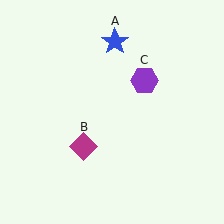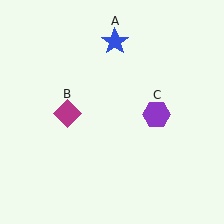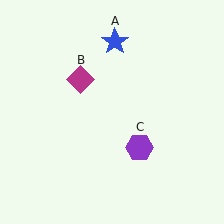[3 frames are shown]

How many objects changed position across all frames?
2 objects changed position: magenta diamond (object B), purple hexagon (object C).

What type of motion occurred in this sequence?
The magenta diamond (object B), purple hexagon (object C) rotated clockwise around the center of the scene.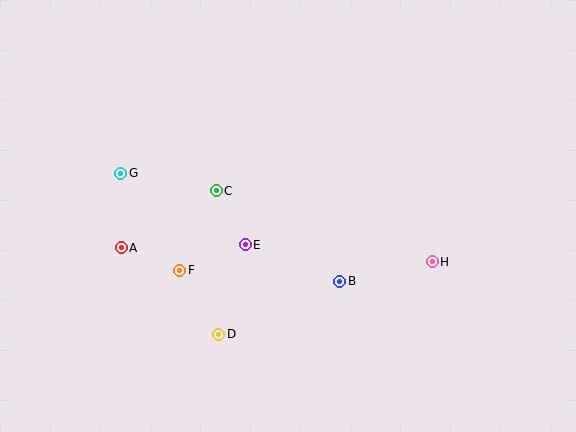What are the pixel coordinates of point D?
Point D is at (219, 334).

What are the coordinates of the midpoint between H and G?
The midpoint between H and G is at (276, 217).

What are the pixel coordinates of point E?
Point E is at (245, 245).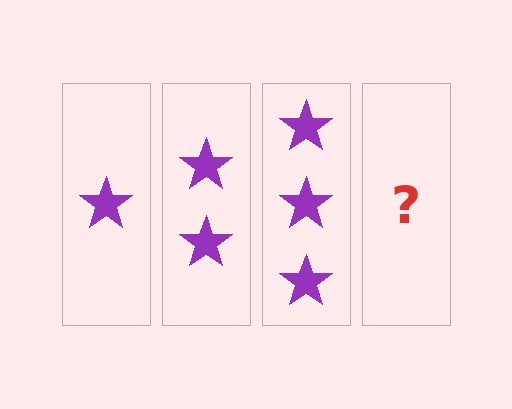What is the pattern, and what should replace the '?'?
The pattern is that each step adds one more star. The '?' should be 4 stars.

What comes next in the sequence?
The next element should be 4 stars.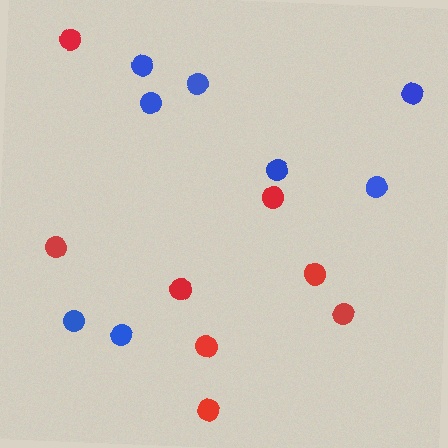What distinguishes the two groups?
There are 2 groups: one group of blue circles (8) and one group of red circles (8).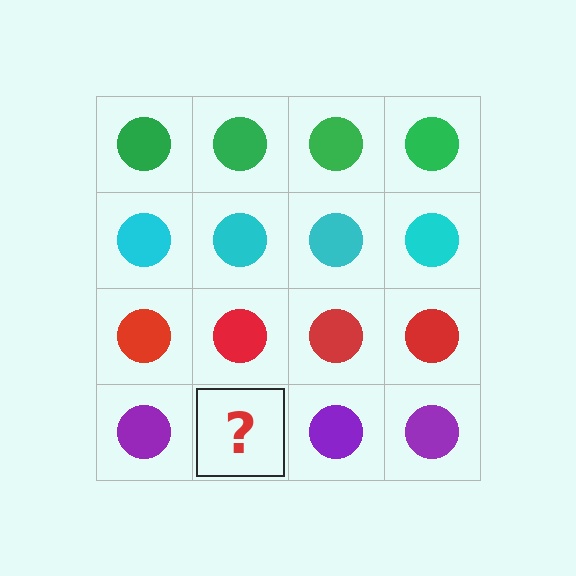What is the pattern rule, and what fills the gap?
The rule is that each row has a consistent color. The gap should be filled with a purple circle.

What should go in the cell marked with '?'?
The missing cell should contain a purple circle.